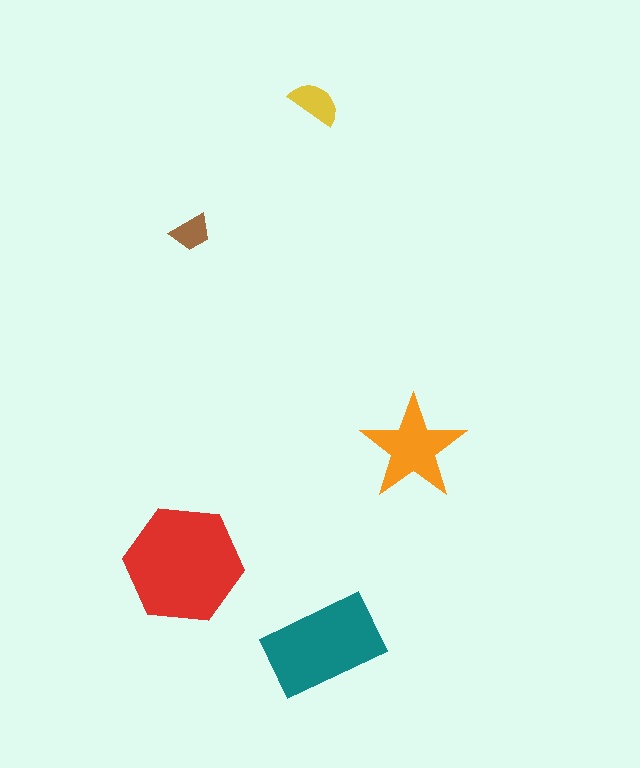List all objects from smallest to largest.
The brown trapezoid, the yellow semicircle, the orange star, the teal rectangle, the red hexagon.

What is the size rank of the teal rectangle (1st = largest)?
2nd.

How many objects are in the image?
There are 5 objects in the image.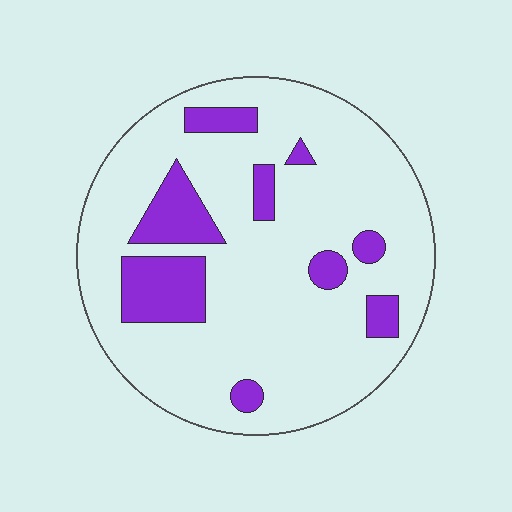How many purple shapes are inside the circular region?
9.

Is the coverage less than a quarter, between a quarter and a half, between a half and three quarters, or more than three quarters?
Less than a quarter.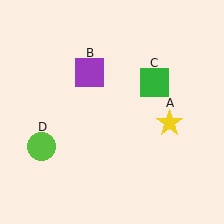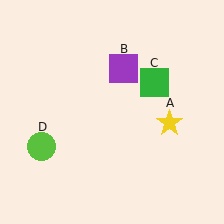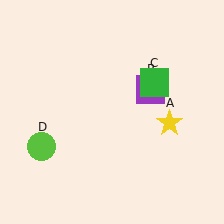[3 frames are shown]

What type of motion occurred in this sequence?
The purple square (object B) rotated clockwise around the center of the scene.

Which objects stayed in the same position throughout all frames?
Yellow star (object A) and green square (object C) and lime circle (object D) remained stationary.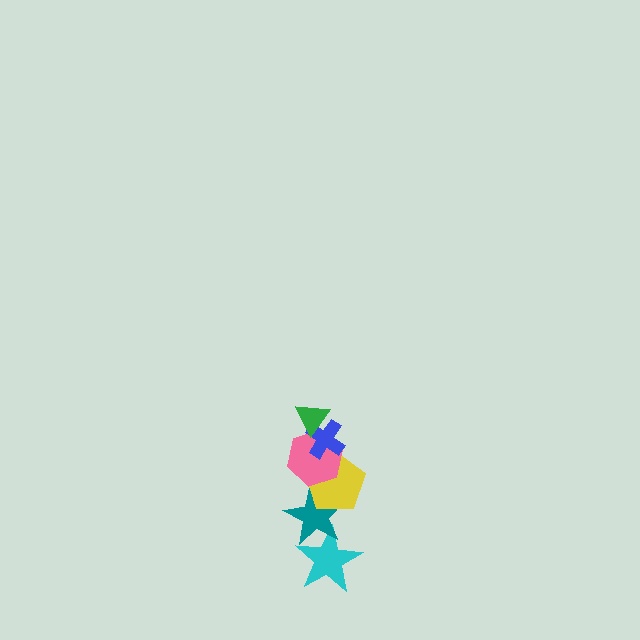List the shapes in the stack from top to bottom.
From top to bottom: the green triangle, the blue cross, the pink hexagon, the yellow pentagon, the teal star, the cyan star.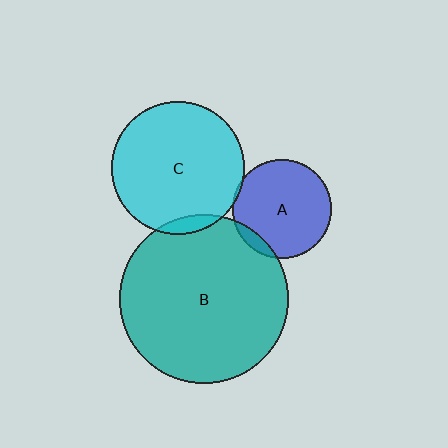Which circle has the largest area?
Circle B (teal).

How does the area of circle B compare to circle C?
Approximately 1.6 times.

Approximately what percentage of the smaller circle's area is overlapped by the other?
Approximately 10%.